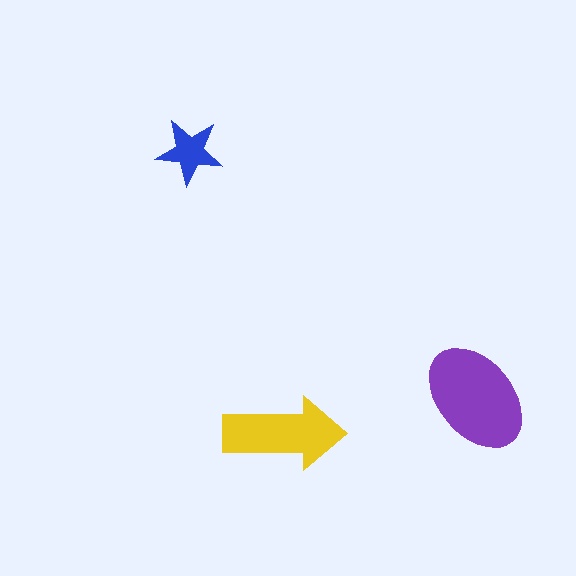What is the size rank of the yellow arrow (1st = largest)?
2nd.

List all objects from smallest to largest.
The blue star, the yellow arrow, the purple ellipse.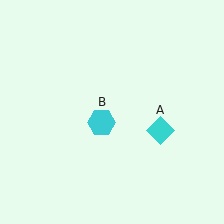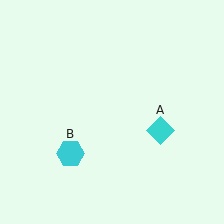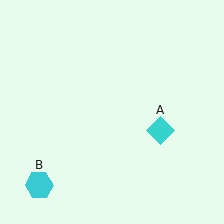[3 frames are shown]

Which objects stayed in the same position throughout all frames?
Cyan diamond (object A) remained stationary.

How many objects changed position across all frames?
1 object changed position: cyan hexagon (object B).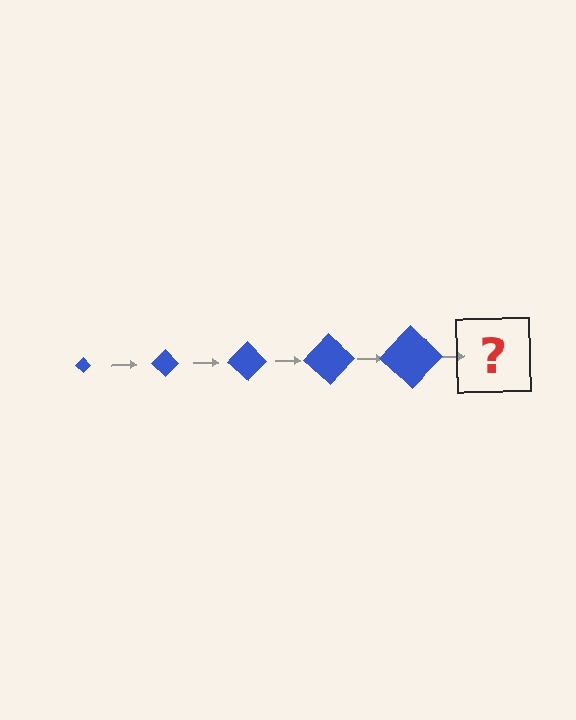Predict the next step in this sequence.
The next step is a blue diamond, larger than the previous one.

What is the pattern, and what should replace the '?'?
The pattern is that the diamond gets progressively larger each step. The '?' should be a blue diamond, larger than the previous one.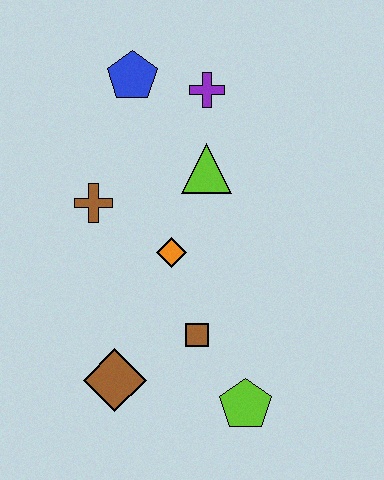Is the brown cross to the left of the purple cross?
Yes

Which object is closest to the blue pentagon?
The purple cross is closest to the blue pentagon.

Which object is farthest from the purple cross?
The lime pentagon is farthest from the purple cross.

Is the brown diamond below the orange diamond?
Yes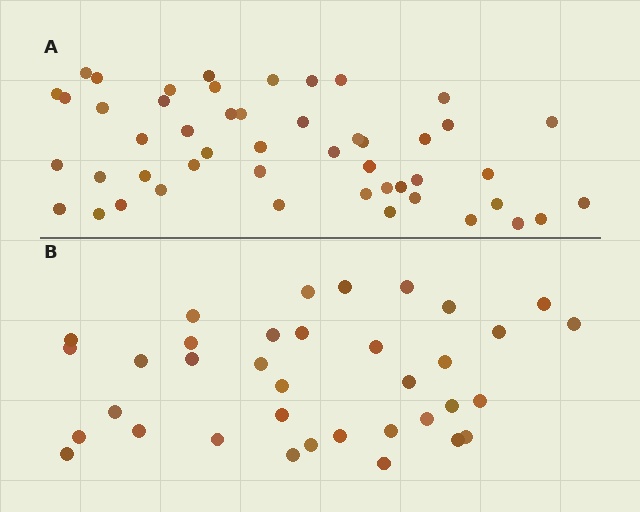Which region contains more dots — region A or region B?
Region A (the top region) has more dots.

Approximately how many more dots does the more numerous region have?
Region A has approximately 15 more dots than region B.